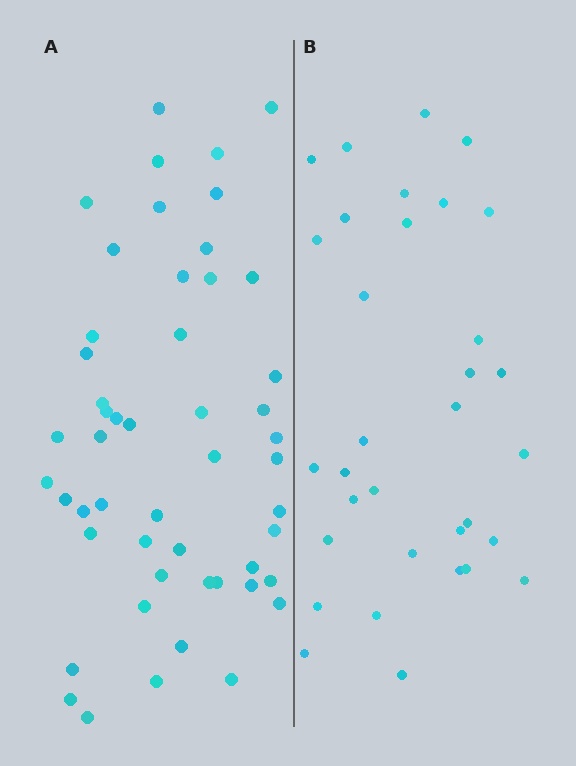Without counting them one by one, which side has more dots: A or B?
Region A (the left region) has more dots.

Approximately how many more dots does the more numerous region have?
Region A has approximately 20 more dots than region B.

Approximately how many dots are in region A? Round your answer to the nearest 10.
About 50 dots. (The exact count is 51, which rounds to 50.)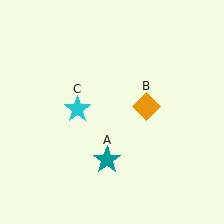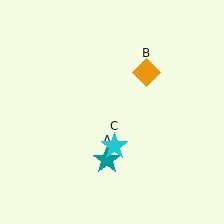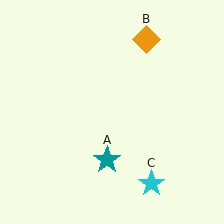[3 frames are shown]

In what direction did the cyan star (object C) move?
The cyan star (object C) moved down and to the right.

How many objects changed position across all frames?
2 objects changed position: orange diamond (object B), cyan star (object C).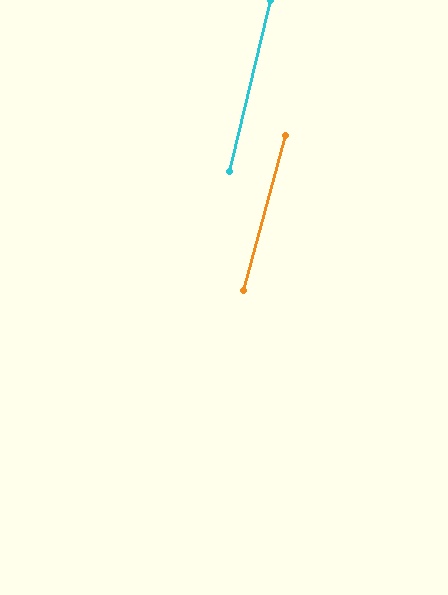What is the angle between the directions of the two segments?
Approximately 2 degrees.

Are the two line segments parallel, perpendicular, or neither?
Parallel — their directions differ by only 1.5°.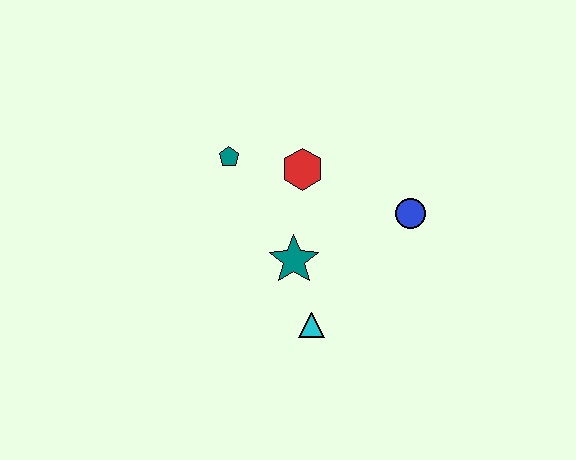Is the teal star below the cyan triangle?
No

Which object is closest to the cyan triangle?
The teal star is closest to the cyan triangle.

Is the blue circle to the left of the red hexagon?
No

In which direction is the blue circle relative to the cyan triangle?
The blue circle is above the cyan triangle.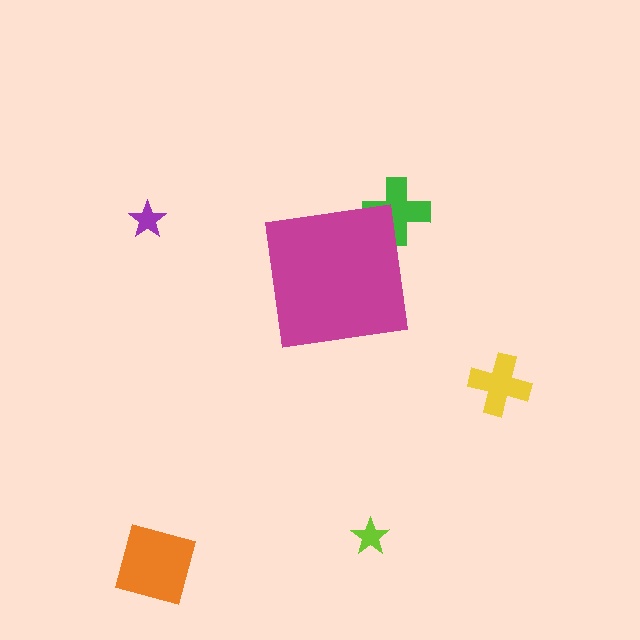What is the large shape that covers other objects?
A magenta square.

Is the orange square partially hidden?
No, the orange square is fully visible.